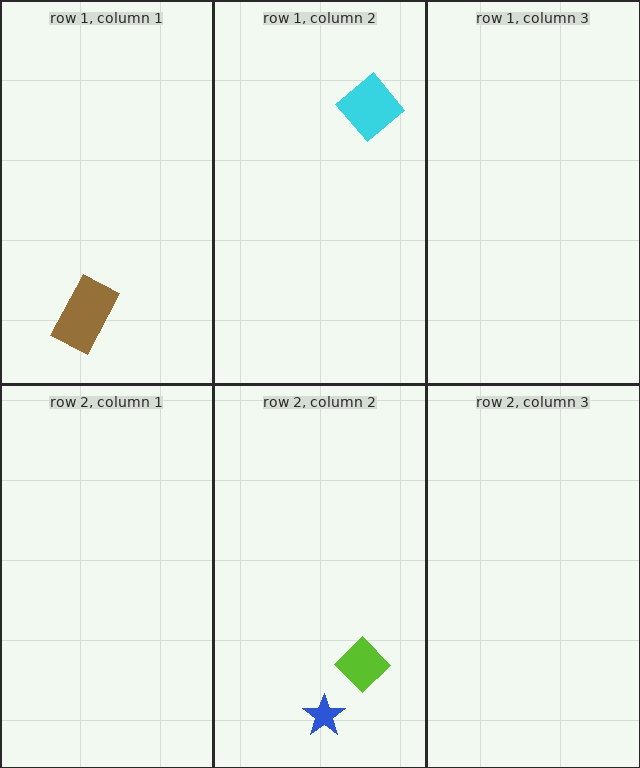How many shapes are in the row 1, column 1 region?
1.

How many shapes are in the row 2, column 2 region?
2.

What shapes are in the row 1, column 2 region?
The cyan diamond.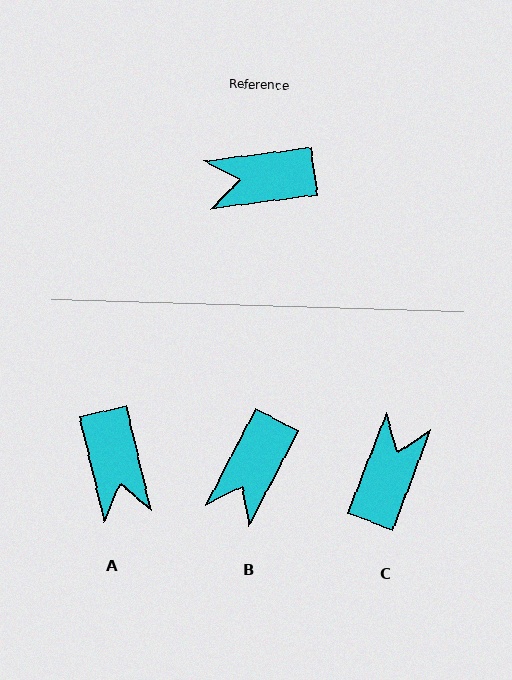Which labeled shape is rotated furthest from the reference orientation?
C, about 118 degrees away.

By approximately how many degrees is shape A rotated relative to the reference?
Approximately 96 degrees counter-clockwise.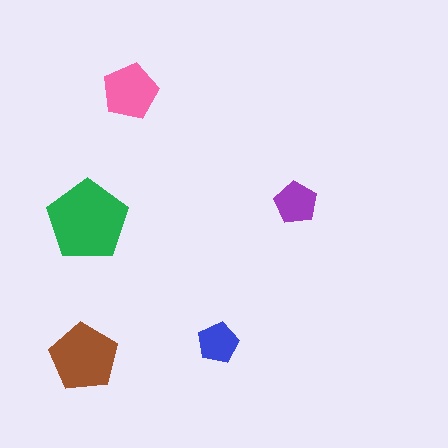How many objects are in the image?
There are 5 objects in the image.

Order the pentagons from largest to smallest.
the green one, the brown one, the pink one, the purple one, the blue one.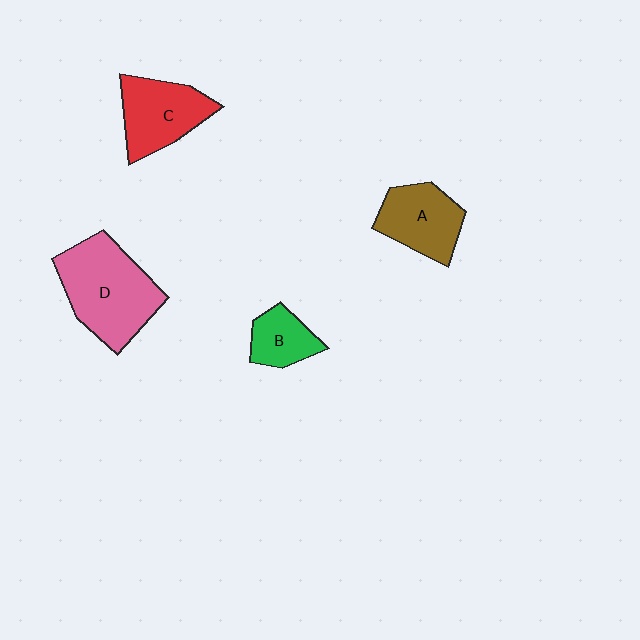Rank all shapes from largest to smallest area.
From largest to smallest: D (pink), C (red), A (brown), B (green).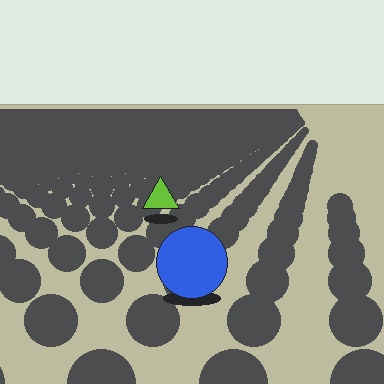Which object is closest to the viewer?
The blue circle is closest. The texture marks near it are larger and more spread out.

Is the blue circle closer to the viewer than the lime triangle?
Yes. The blue circle is closer — you can tell from the texture gradient: the ground texture is coarser near it.